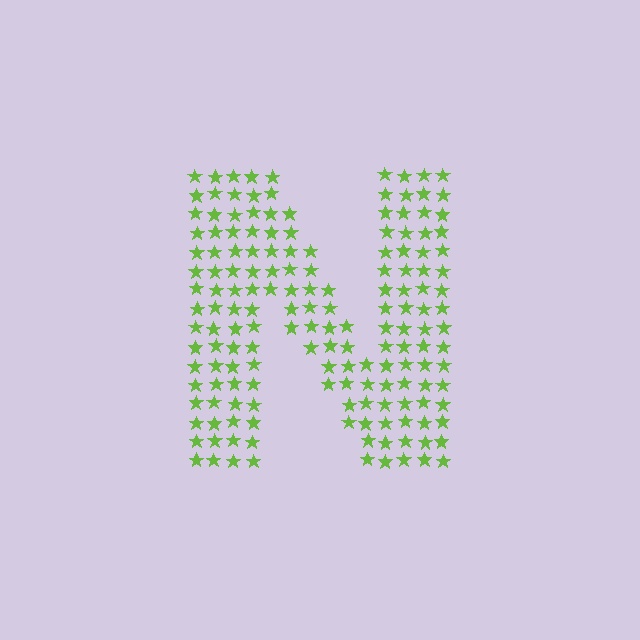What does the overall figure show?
The overall figure shows the letter N.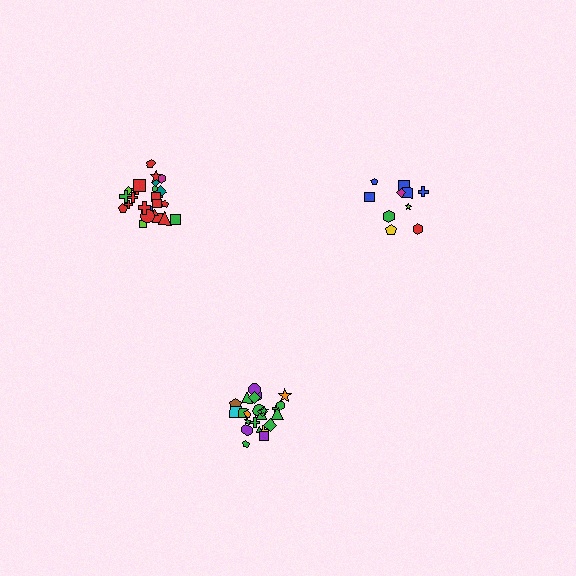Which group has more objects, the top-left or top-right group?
The top-left group.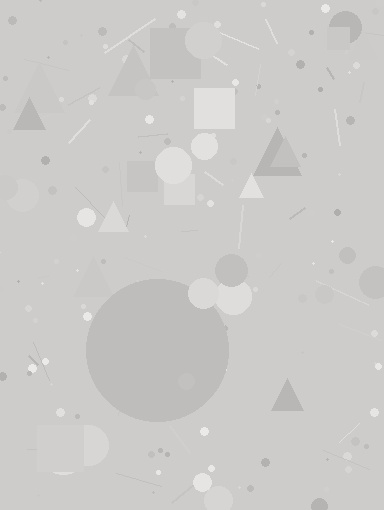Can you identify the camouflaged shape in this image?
The camouflaged shape is a circle.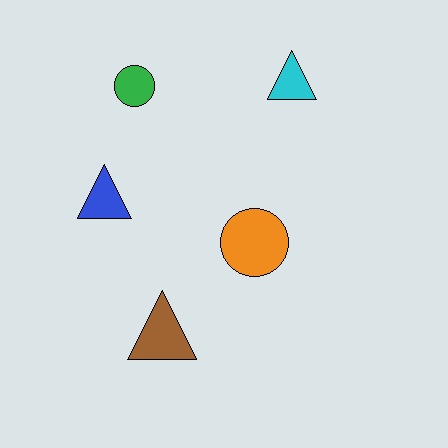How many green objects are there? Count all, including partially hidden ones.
There is 1 green object.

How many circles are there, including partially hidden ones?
There are 2 circles.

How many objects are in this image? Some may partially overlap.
There are 5 objects.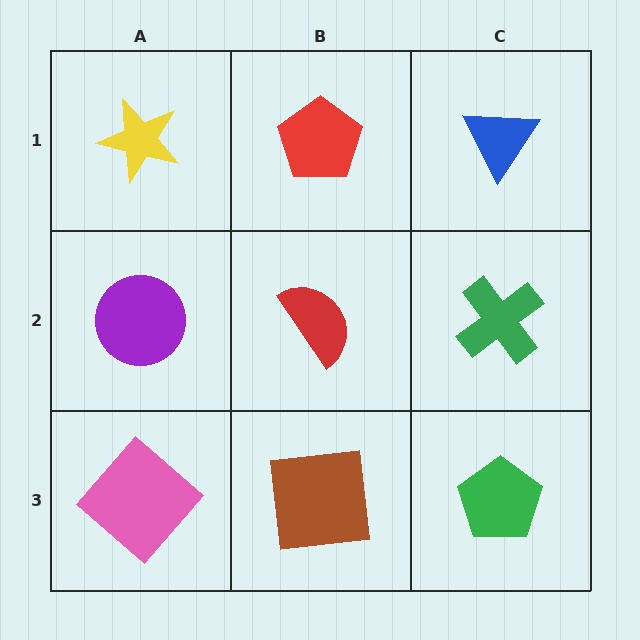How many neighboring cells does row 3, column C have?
2.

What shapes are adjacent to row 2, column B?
A red pentagon (row 1, column B), a brown square (row 3, column B), a purple circle (row 2, column A), a green cross (row 2, column C).